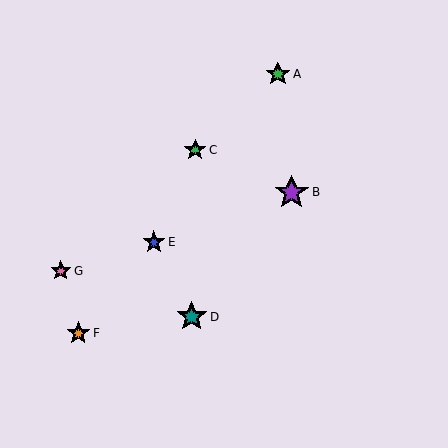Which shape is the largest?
The purple star (labeled B) is the largest.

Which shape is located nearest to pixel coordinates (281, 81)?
The green star (labeled A) at (278, 74) is nearest to that location.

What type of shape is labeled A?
Shape A is a green star.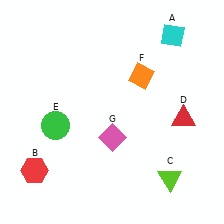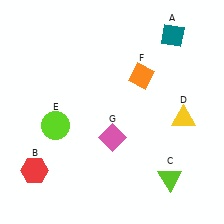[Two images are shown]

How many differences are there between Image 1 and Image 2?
There are 3 differences between the two images.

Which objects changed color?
A changed from cyan to teal. D changed from red to yellow. E changed from green to lime.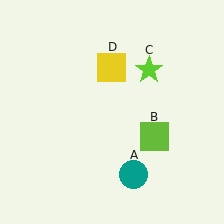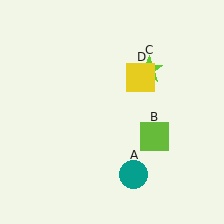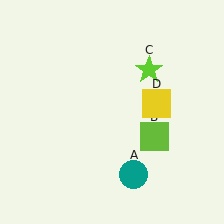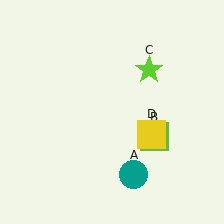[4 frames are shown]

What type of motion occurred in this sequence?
The yellow square (object D) rotated clockwise around the center of the scene.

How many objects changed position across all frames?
1 object changed position: yellow square (object D).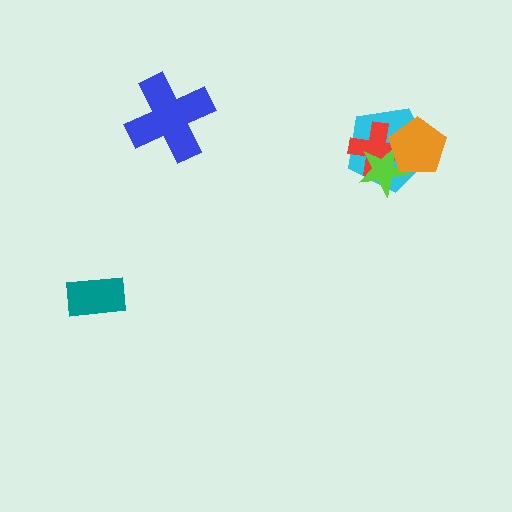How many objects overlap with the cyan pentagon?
3 objects overlap with the cyan pentagon.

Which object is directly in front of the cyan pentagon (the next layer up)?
The red cross is directly in front of the cyan pentagon.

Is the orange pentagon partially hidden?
No, no other shape covers it.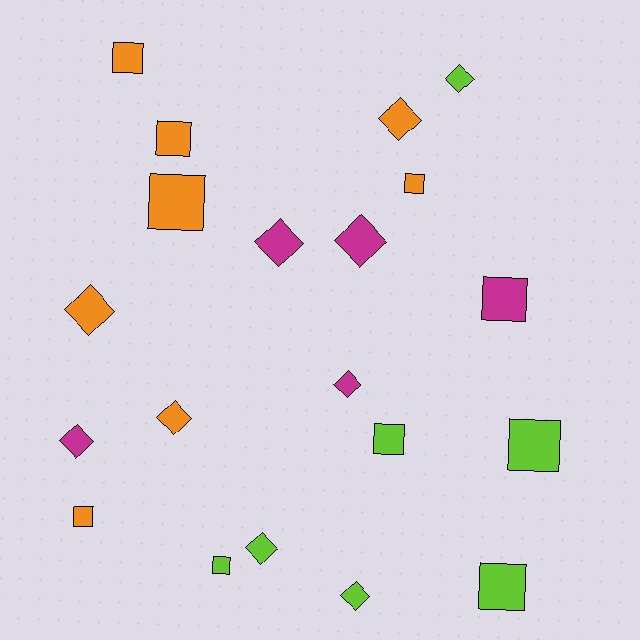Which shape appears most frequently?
Diamond, with 10 objects.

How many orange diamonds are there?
There are 3 orange diamonds.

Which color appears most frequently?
Orange, with 8 objects.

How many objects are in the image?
There are 20 objects.